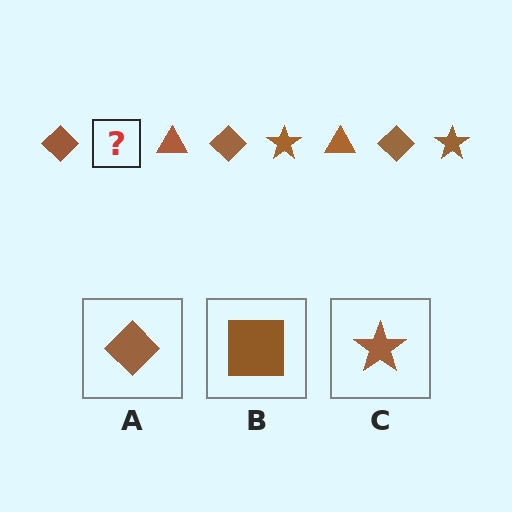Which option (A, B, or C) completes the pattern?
C.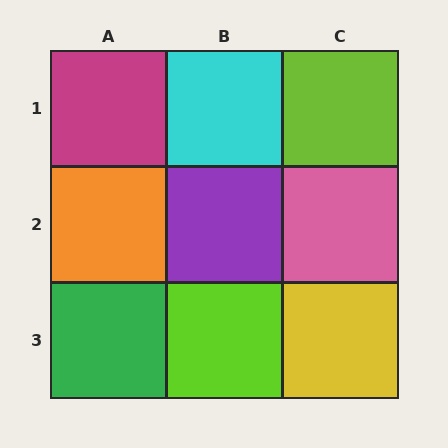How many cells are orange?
1 cell is orange.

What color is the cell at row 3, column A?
Green.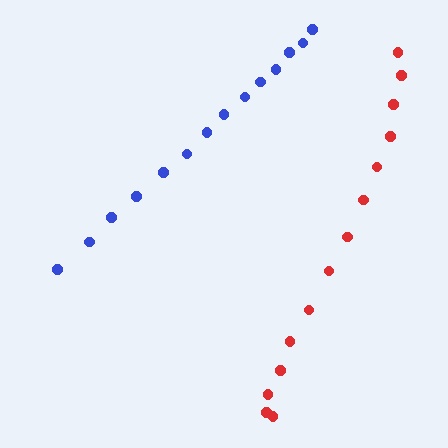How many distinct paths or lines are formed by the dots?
There are 2 distinct paths.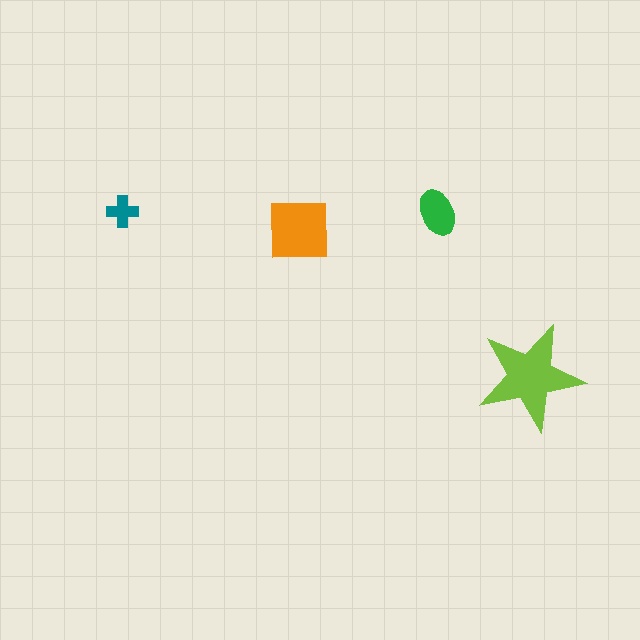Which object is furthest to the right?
The lime star is rightmost.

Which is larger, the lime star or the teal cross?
The lime star.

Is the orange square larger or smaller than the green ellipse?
Larger.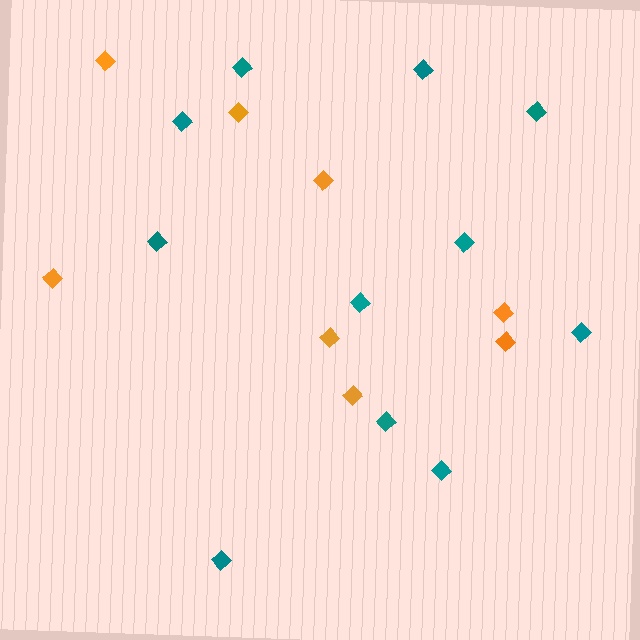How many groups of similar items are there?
There are 2 groups: one group of teal diamonds (11) and one group of orange diamonds (8).